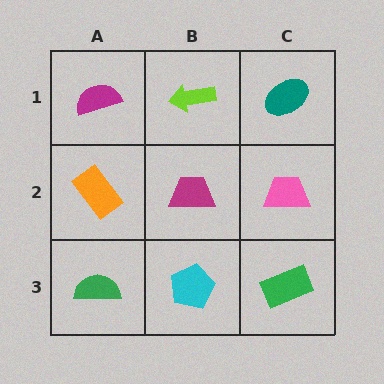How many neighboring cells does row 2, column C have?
3.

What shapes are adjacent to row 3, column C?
A pink trapezoid (row 2, column C), a cyan pentagon (row 3, column B).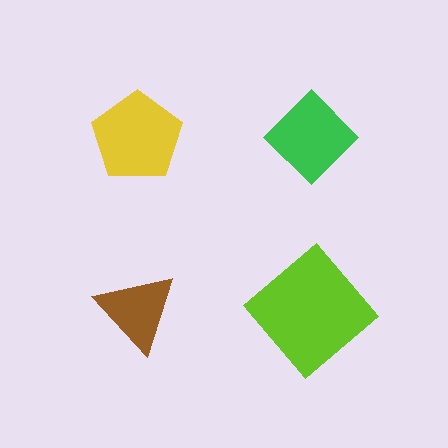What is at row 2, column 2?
A lime diamond.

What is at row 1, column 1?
A yellow pentagon.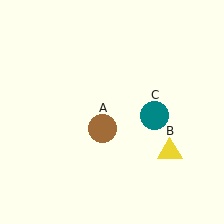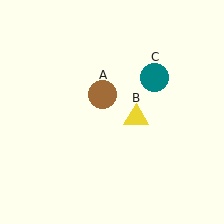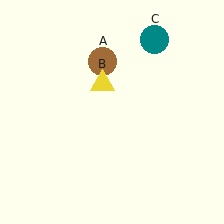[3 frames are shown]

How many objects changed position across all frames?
3 objects changed position: brown circle (object A), yellow triangle (object B), teal circle (object C).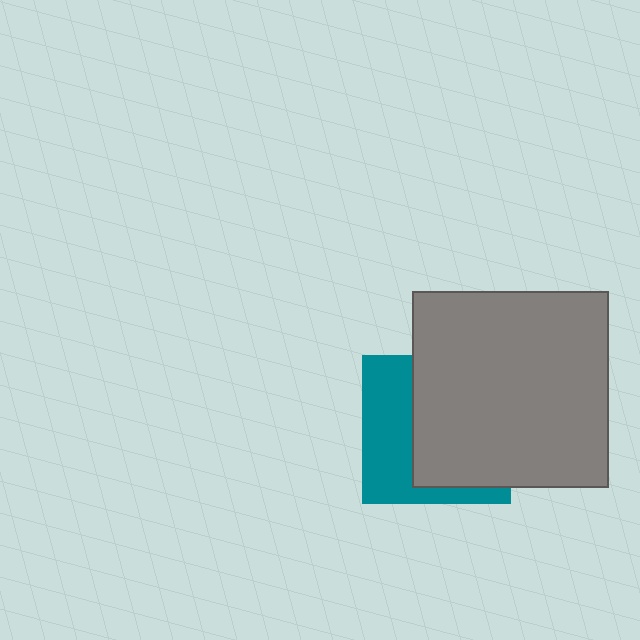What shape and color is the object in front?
The object in front is a gray square.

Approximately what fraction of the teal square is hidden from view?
Roughly 59% of the teal square is hidden behind the gray square.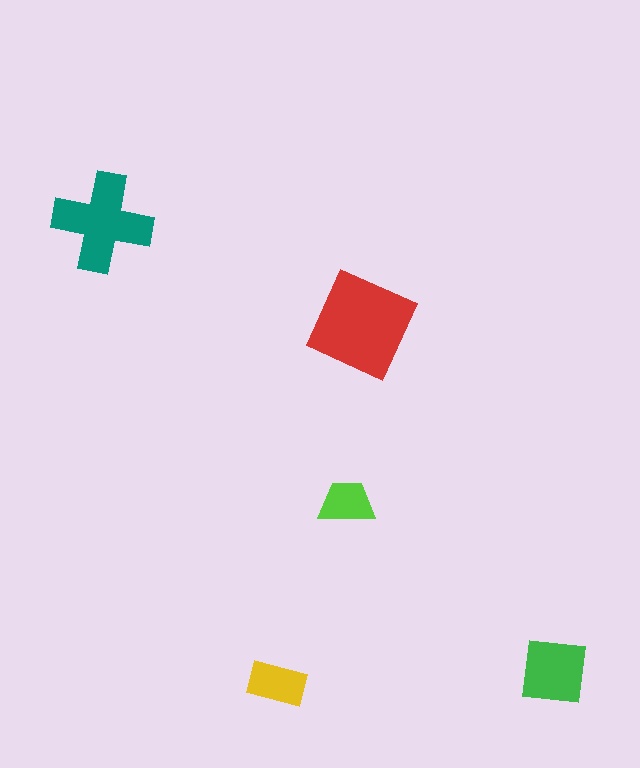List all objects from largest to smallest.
The red square, the teal cross, the green square, the yellow rectangle, the lime trapezoid.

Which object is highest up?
The teal cross is topmost.